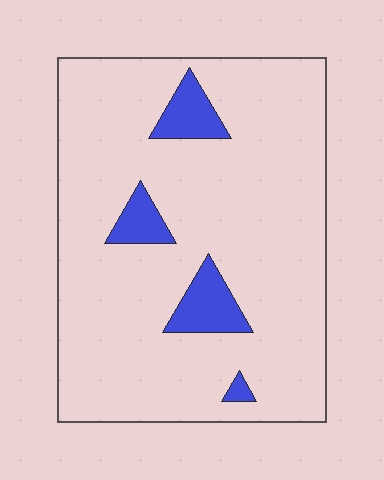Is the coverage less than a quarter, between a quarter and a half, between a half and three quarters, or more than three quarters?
Less than a quarter.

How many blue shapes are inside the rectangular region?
4.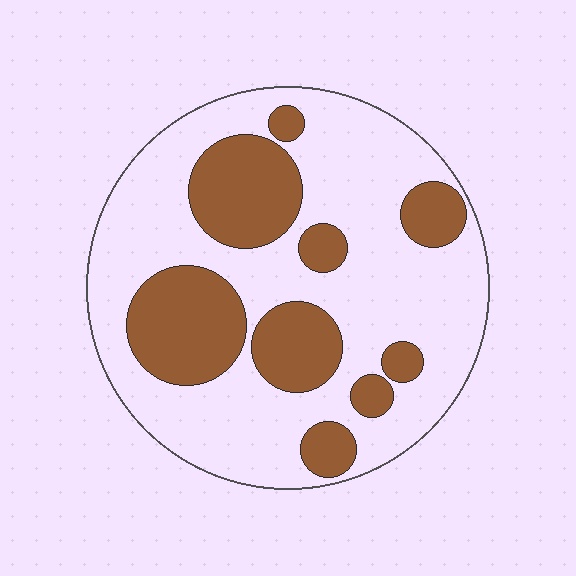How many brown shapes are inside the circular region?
9.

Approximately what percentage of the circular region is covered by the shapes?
Approximately 30%.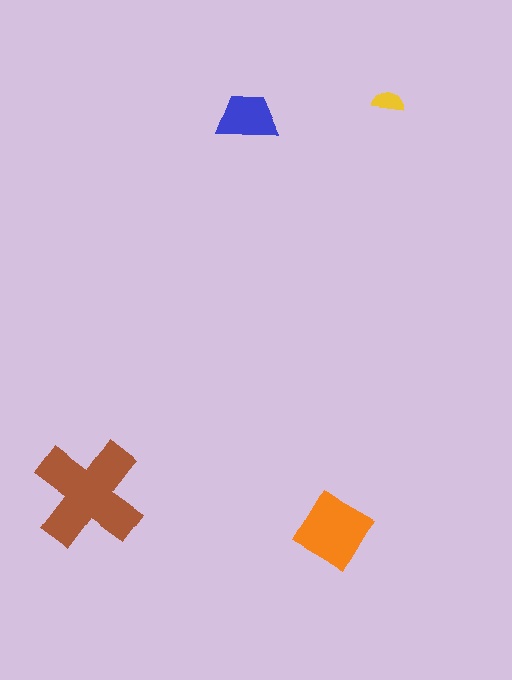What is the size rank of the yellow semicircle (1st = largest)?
4th.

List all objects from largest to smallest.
The brown cross, the orange diamond, the blue trapezoid, the yellow semicircle.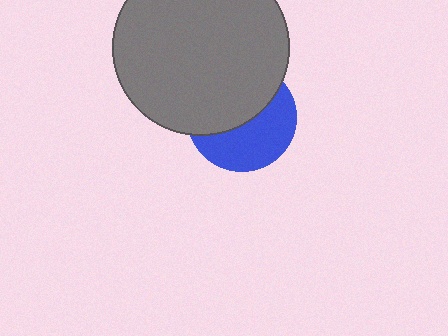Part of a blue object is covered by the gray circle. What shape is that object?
It is a circle.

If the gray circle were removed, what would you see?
You would see the complete blue circle.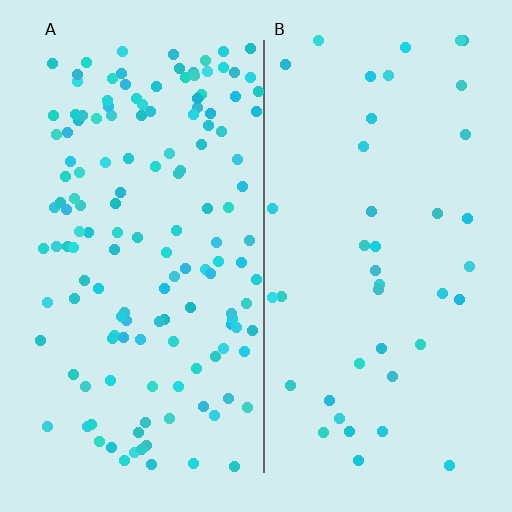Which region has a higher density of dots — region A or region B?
A (the left).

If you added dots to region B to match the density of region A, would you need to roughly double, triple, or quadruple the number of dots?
Approximately triple.